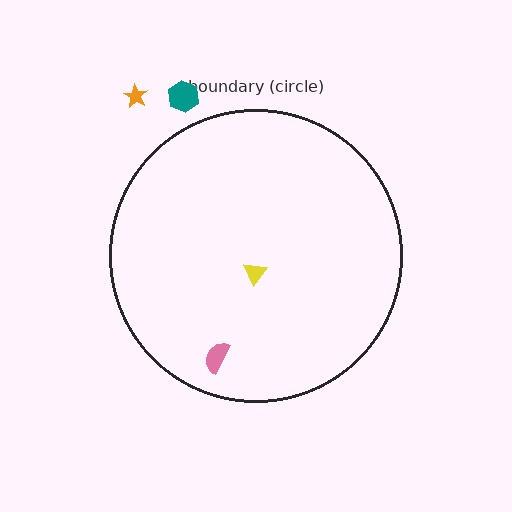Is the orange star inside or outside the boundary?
Outside.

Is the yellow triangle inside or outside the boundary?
Inside.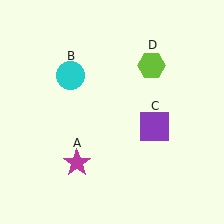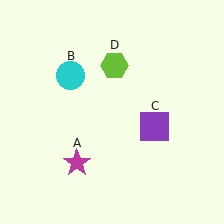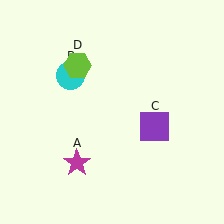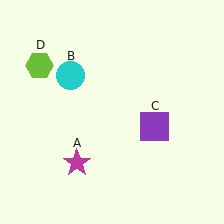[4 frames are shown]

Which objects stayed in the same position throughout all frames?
Magenta star (object A) and cyan circle (object B) and purple square (object C) remained stationary.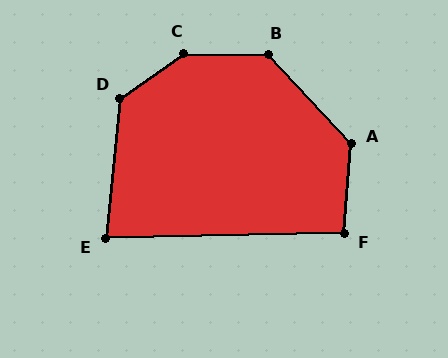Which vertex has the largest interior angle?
C, at approximately 144 degrees.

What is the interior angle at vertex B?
Approximately 134 degrees (obtuse).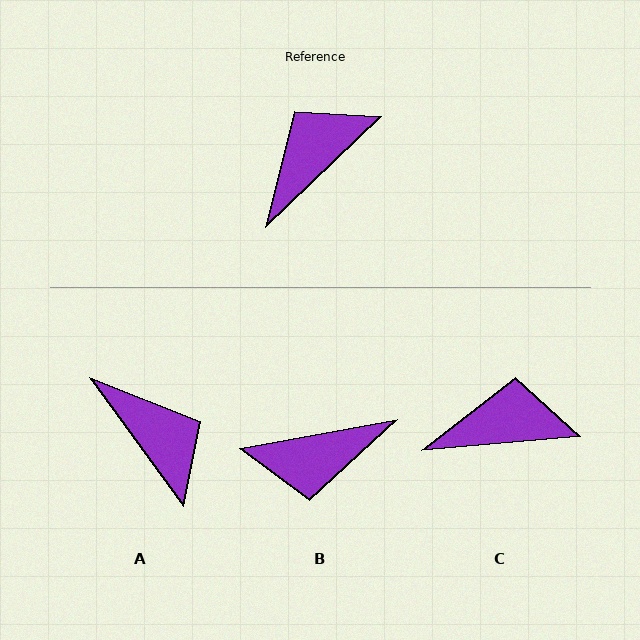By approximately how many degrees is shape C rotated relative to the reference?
Approximately 38 degrees clockwise.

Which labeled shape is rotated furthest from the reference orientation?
B, about 147 degrees away.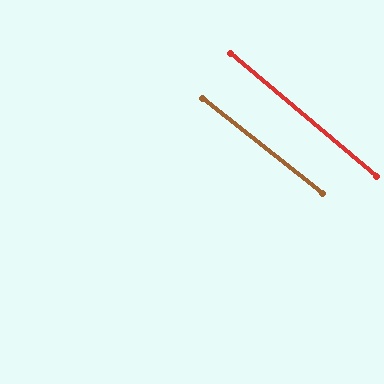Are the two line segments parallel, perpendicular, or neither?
Parallel — their directions differ by only 1.6°.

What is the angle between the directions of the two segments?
Approximately 2 degrees.